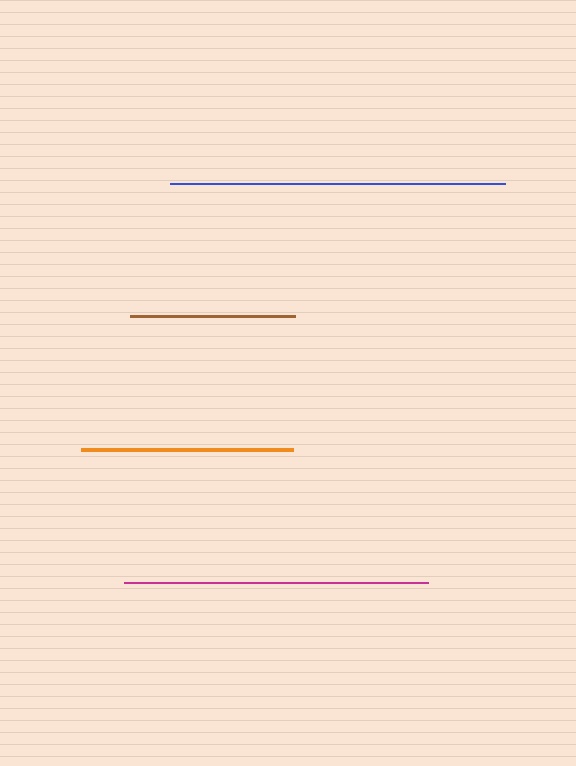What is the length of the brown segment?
The brown segment is approximately 164 pixels long.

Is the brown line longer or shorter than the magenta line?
The magenta line is longer than the brown line.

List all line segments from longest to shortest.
From longest to shortest: blue, magenta, orange, brown.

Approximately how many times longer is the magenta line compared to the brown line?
The magenta line is approximately 1.8 times the length of the brown line.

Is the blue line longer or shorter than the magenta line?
The blue line is longer than the magenta line.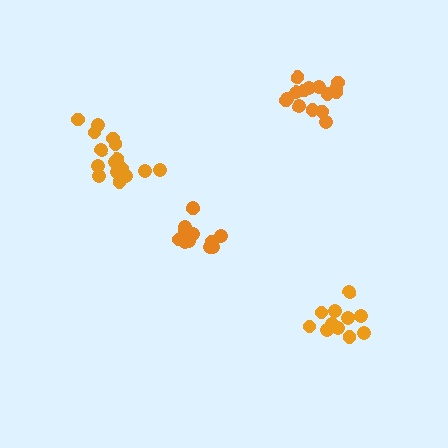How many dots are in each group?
Group 1: 11 dots, Group 2: 12 dots, Group 3: 15 dots, Group 4: 16 dots (54 total).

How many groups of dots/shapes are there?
There are 4 groups.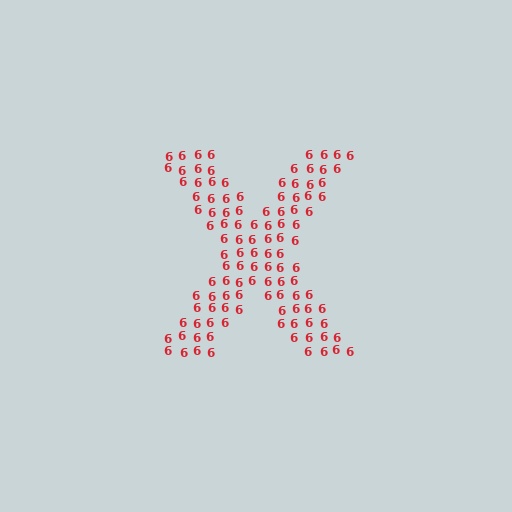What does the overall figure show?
The overall figure shows the letter X.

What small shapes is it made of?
It is made of small digit 6's.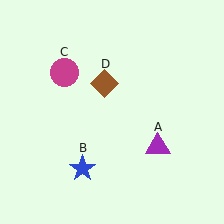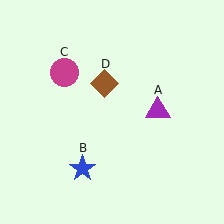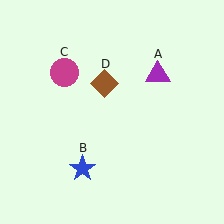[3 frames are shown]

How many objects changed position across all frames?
1 object changed position: purple triangle (object A).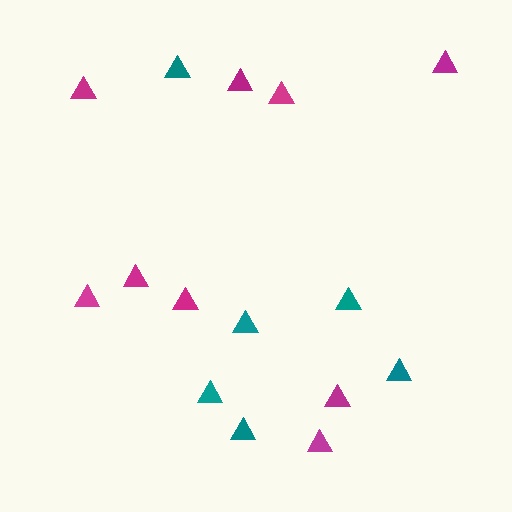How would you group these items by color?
There are 2 groups: one group of teal triangles (6) and one group of magenta triangles (9).